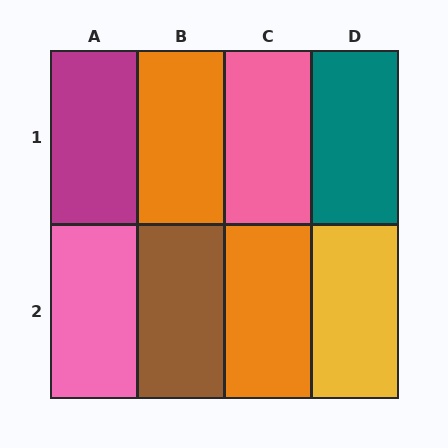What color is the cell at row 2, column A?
Pink.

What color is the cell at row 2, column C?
Orange.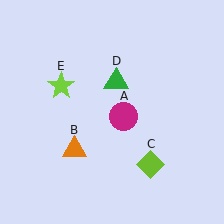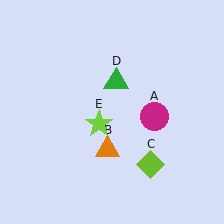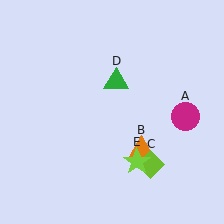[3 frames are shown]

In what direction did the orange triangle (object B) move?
The orange triangle (object B) moved right.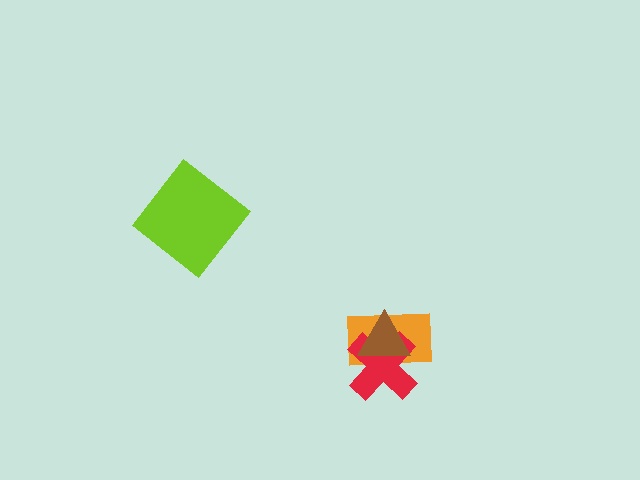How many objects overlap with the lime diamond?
0 objects overlap with the lime diamond.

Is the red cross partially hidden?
Yes, it is partially covered by another shape.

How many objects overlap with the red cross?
2 objects overlap with the red cross.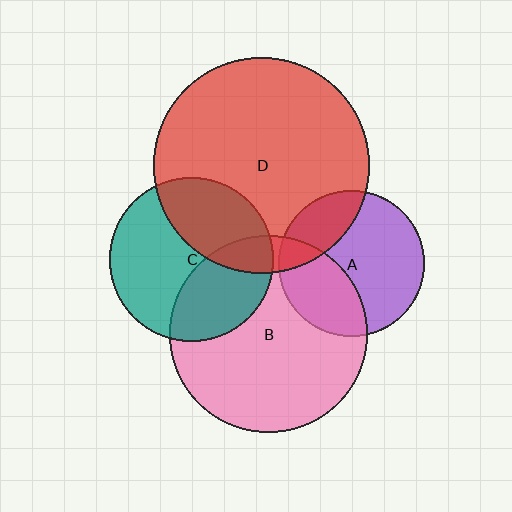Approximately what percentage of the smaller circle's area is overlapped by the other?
Approximately 10%.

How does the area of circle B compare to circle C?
Approximately 1.5 times.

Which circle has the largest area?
Circle D (red).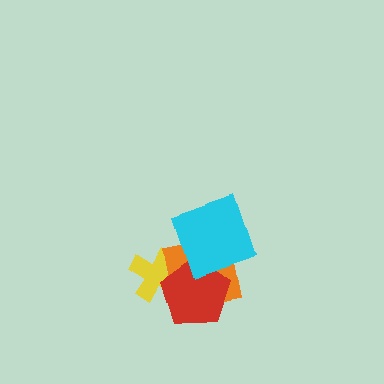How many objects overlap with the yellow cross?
2 objects overlap with the yellow cross.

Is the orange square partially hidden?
Yes, it is partially covered by another shape.